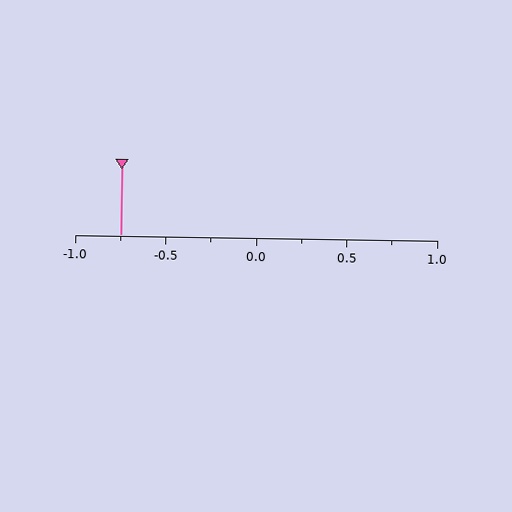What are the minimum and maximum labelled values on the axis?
The axis runs from -1.0 to 1.0.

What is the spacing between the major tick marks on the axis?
The major ticks are spaced 0.5 apart.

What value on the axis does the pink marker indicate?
The marker indicates approximately -0.75.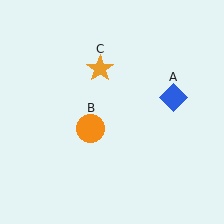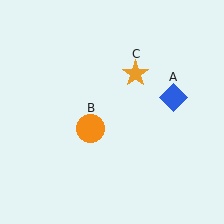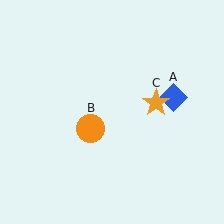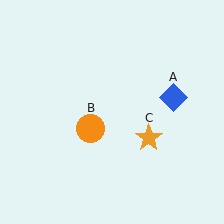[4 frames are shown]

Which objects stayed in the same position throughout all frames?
Blue diamond (object A) and orange circle (object B) remained stationary.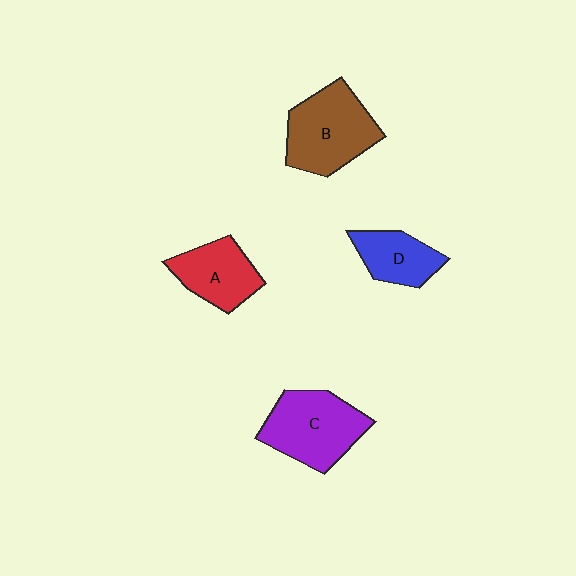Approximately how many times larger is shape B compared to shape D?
Approximately 1.7 times.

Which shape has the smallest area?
Shape D (blue).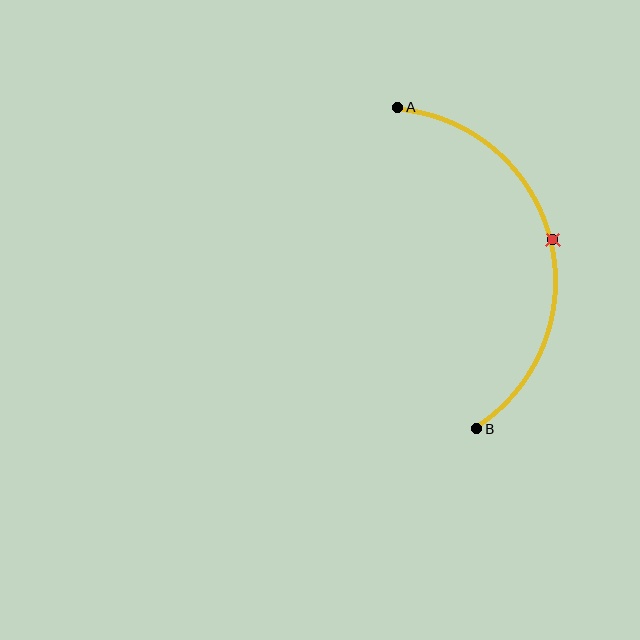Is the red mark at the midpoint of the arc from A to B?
Yes. The red mark lies on the arc at equal arc-length from both A and B — it is the arc midpoint.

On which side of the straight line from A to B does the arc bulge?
The arc bulges to the right of the straight line connecting A and B.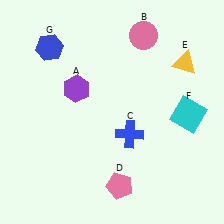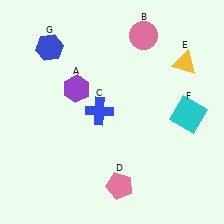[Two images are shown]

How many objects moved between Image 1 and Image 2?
1 object moved between the two images.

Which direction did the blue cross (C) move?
The blue cross (C) moved left.